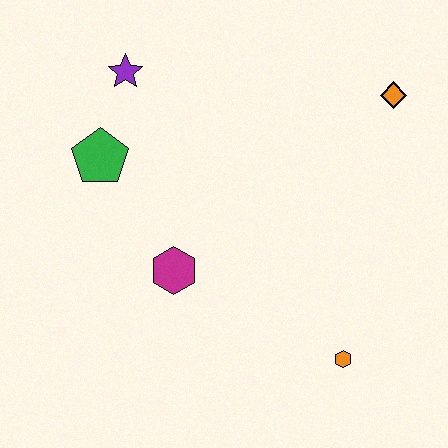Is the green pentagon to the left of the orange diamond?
Yes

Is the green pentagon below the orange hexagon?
No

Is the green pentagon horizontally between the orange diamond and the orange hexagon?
No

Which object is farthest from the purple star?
The orange hexagon is farthest from the purple star.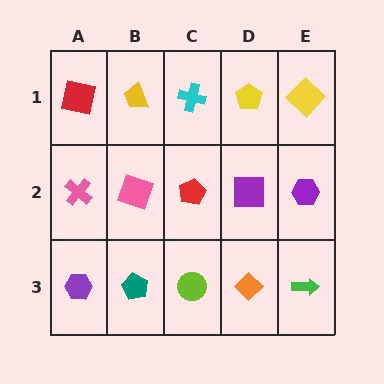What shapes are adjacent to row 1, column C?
A red pentagon (row 2, column C), a yellow trapezoid (row 1, column B), a yellow pentagon (row 1, column D).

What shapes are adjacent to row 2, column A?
A red square (row 1, column A), a purple hexagon (row 3, column A), a pink square (row 2, column B).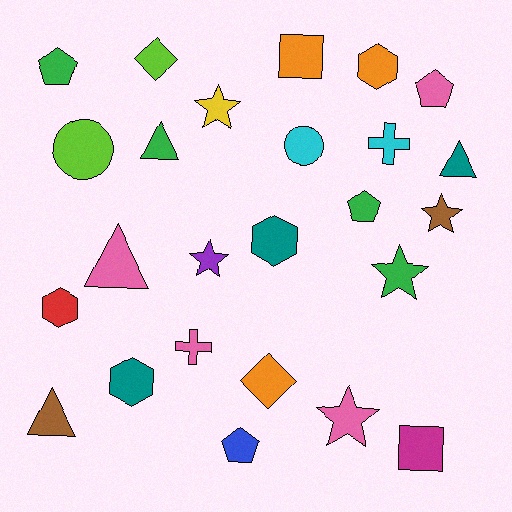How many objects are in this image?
There are 25 objects.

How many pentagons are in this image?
There are 4 pentagons.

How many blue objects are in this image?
There is 1 blue object.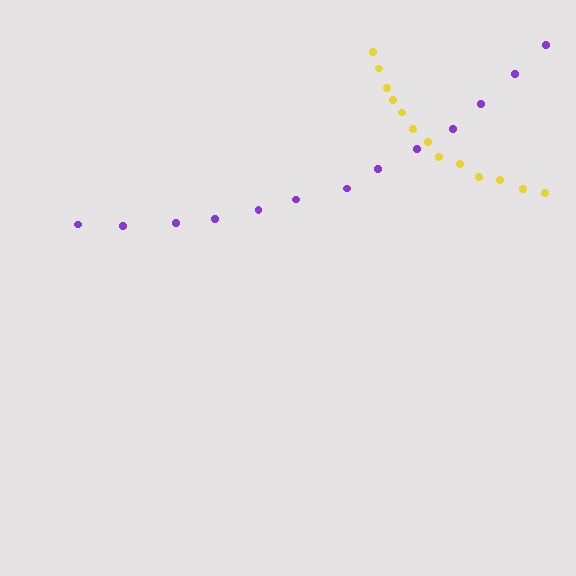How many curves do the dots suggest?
There are 2 distinct paths.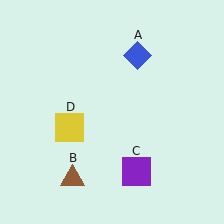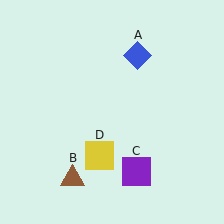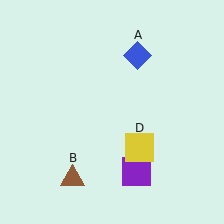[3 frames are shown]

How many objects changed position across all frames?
1 object changed position: yellow square (object D).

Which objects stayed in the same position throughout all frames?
Blue diamond (object A) and brown triangle (object B) and purple square (object C) remained stationary.